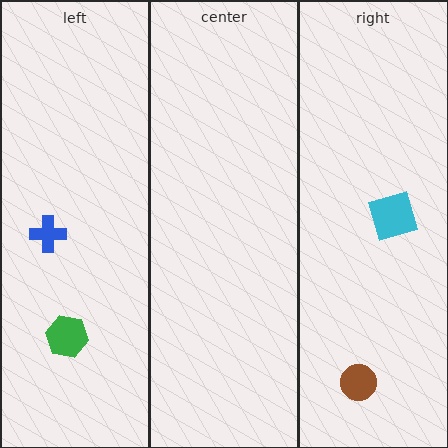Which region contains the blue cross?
The left region.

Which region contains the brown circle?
The right region.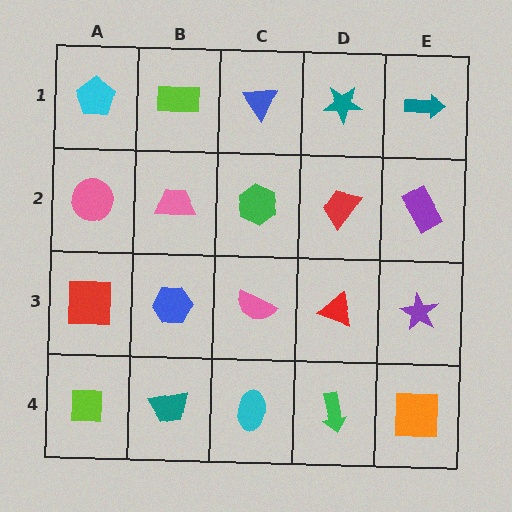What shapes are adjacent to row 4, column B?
A blue hexagon (row 3, column B), a lime square (row 4, column A), a cyan ellipse (row 4, column C).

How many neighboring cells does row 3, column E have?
3.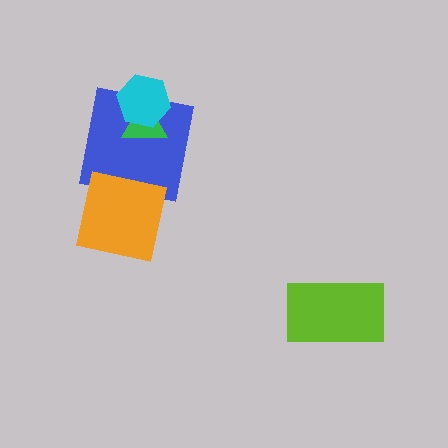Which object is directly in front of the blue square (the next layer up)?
The green triangle is directly in front of the blue square.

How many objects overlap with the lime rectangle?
0 objects overlap with the lime rectangle.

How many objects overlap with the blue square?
3 objects overlap with the blue square.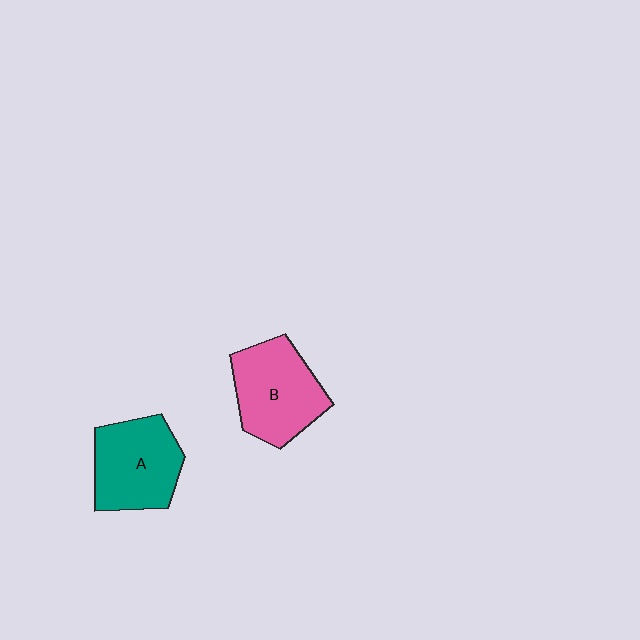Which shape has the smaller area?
Shape A (teal).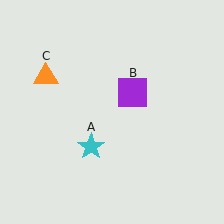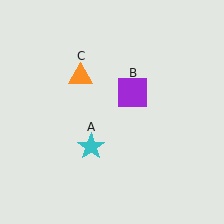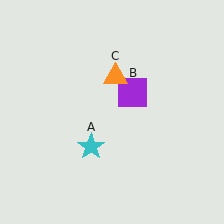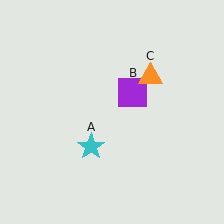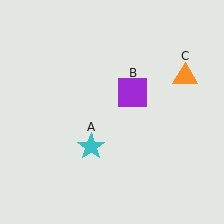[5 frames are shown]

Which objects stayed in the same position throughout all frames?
Cyan star (object A) and purple square (object B) remained stationary.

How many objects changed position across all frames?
1 object changed position: orange triangle (object C).